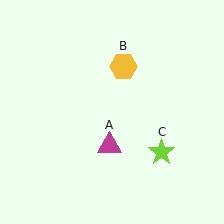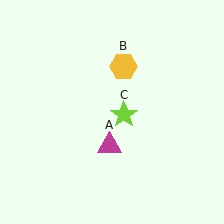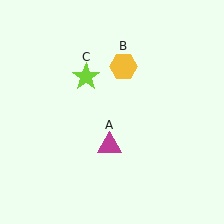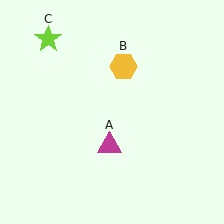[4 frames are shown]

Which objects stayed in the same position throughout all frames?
Magenta triangle (object A) and yellow hexagon (object B) remained stationary.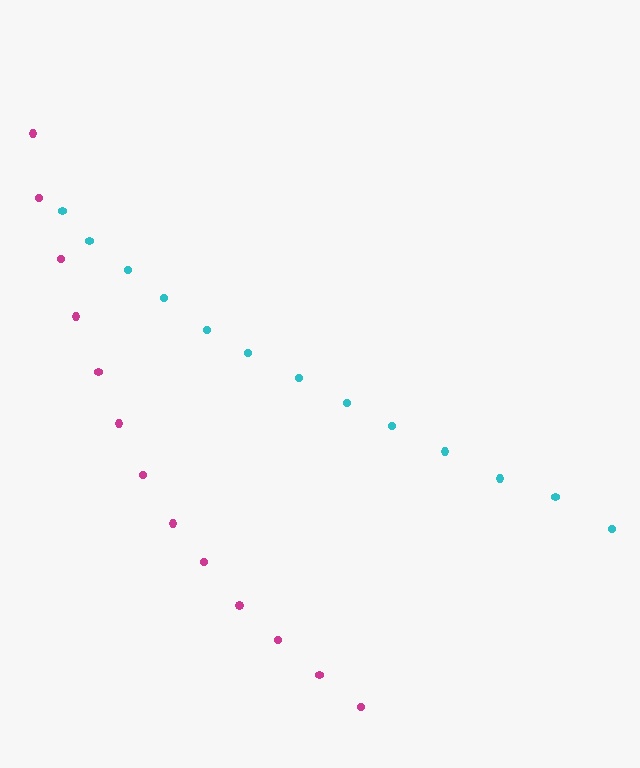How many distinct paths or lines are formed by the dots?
There are 2 distinct paths.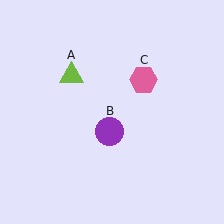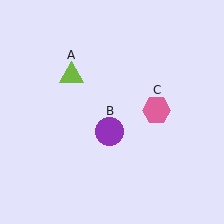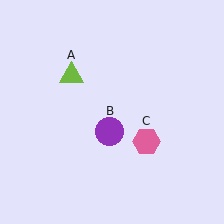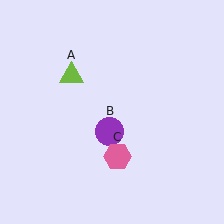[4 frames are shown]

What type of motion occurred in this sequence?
The pink hexagon (object C) rotated clockwise around the center of the scene.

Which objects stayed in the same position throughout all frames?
Lime triangle (object A) and purple circle (object B) remained stationary.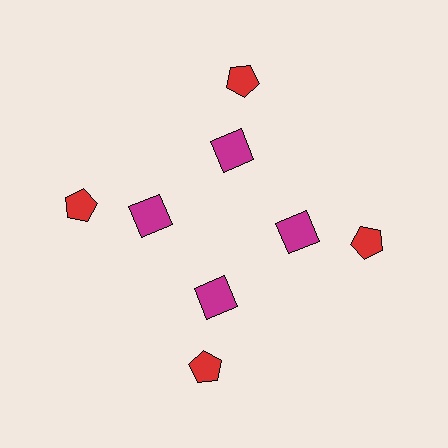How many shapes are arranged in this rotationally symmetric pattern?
There are 8 shapes, arranged in 4 groups of 2.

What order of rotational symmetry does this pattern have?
This pattern has 4-fold rotational symmetry.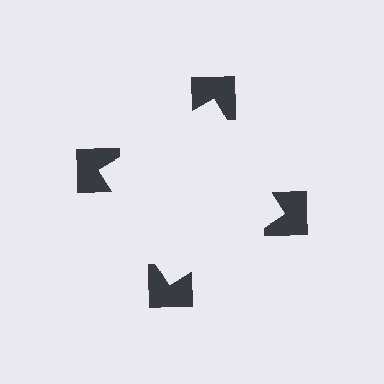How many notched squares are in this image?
There are 4 — one at each vertex of the illusory square.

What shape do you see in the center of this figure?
An illusory square — its edges are inferred from the aligned wedge cuts in the notched squares, not physically drawn.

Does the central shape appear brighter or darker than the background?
It typically appears slightly brighter than the background, even though no actual brightness change is drawn.